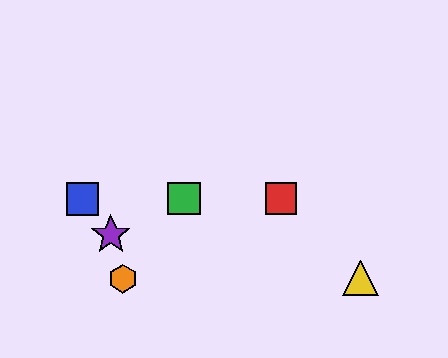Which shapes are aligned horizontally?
The red square, the blue square, the green square are aligned horizontally.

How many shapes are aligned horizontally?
3 shapes (the red square, the blue square, the green square) are aligned horizontally.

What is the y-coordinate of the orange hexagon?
The orange hexagon is at y≈279.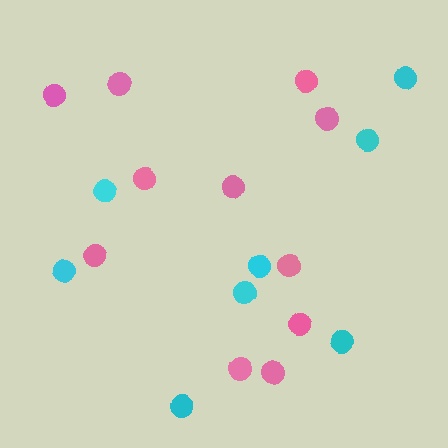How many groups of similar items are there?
There are 2 groups: one group of pink circles (11) and one group of cyan circles (8).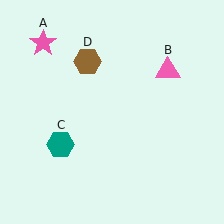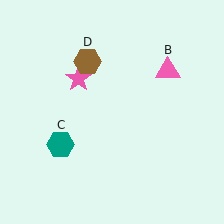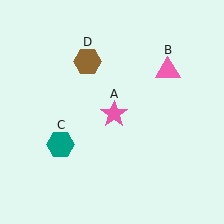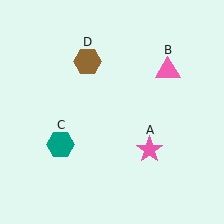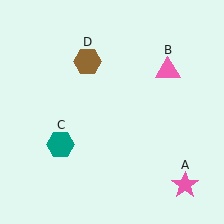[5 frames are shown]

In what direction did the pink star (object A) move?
The pink star (object A) moved down and to the right.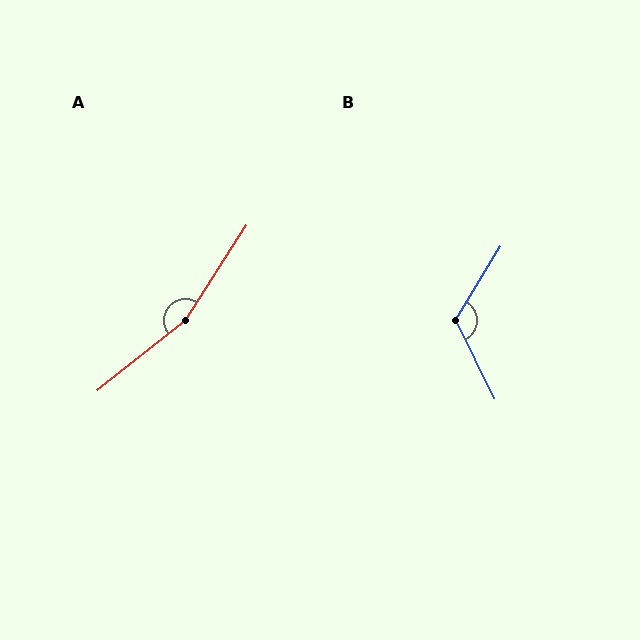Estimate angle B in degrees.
Approximately 122 degrees.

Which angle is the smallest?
B, at approximately 122 degrees.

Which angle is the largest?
A, at approximately 161 degrees.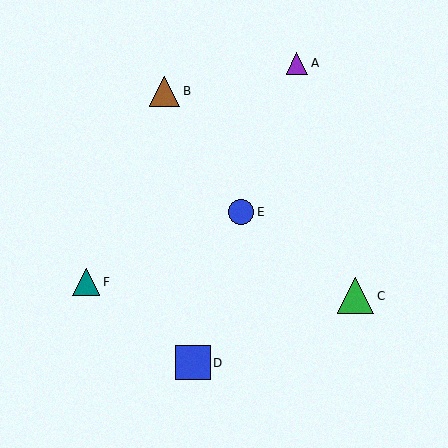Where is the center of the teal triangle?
The center of the teal triangle is at (86, 282).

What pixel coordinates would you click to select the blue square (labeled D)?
Click at (193, 363) to select the blue square D.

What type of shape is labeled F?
Shape F is a teal triangle.